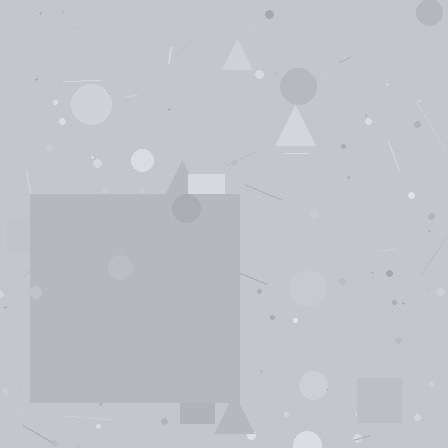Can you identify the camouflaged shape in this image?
The camouflaged shape is a square.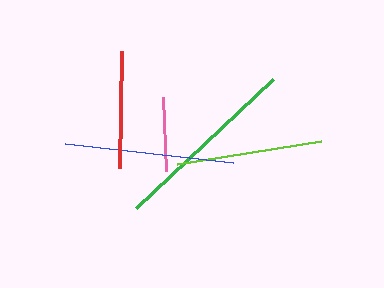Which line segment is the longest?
The green line is the longest at approximately 188 pixels.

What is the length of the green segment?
The green segment is approximately 188 pixels long.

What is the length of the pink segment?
The pink segment is approximately 73 pixels long.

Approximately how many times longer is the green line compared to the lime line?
The green line is approximately 1.3 times the length of the lime line.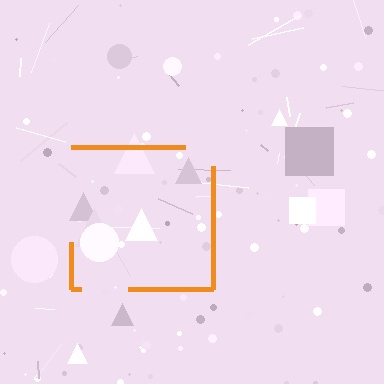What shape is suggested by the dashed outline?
The dashed outline suggests a square.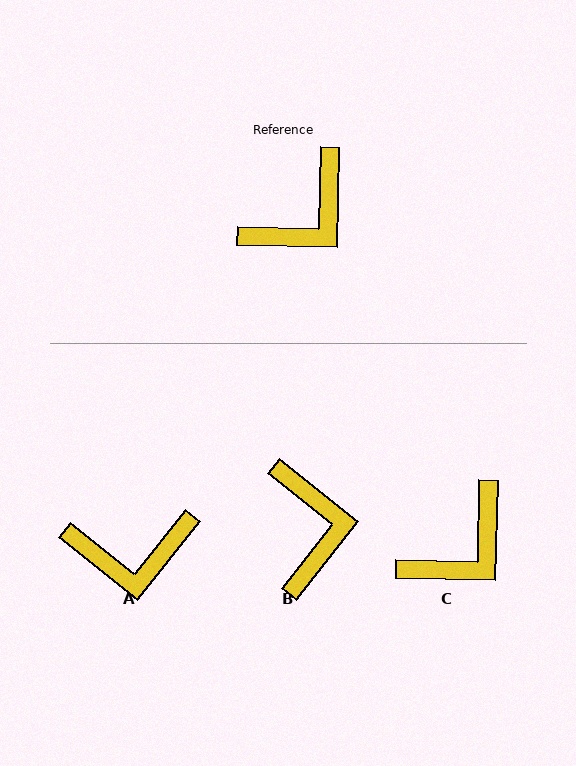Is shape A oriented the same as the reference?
No, it is off by about 37 degrees.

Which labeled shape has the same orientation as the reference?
C.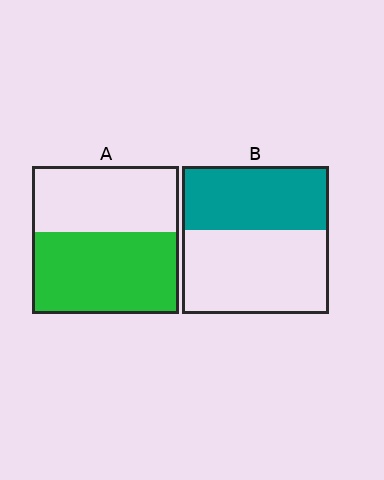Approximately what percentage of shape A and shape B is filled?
A is approximately 55% and B is approximately 45%.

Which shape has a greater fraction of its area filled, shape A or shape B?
Shape A.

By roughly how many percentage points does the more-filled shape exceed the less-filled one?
By roughly 10 percentage points (A over B).